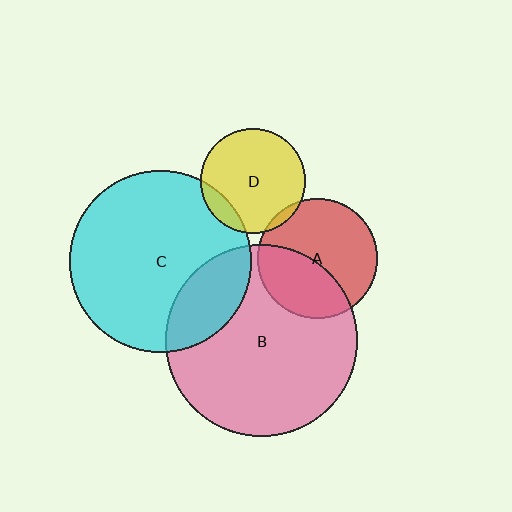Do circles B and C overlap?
Yes.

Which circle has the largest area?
Circle B (pink).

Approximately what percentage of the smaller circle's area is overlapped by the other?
Approximately 20%.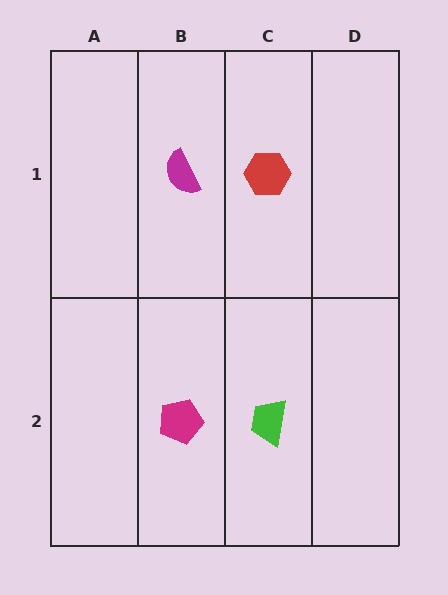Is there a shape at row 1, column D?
No, that cell is empty.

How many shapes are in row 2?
2 shapes.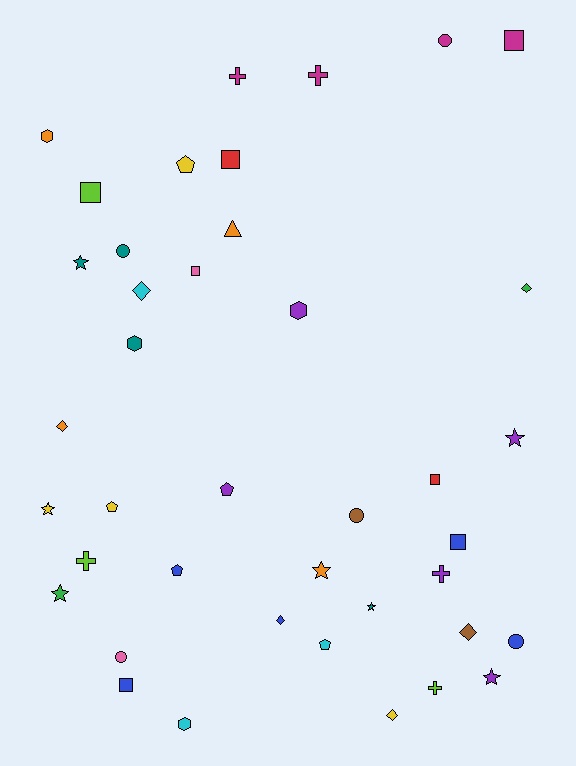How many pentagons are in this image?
There are 5 pentagons.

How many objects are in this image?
There are 40 objects.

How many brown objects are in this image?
There are 2 brown objects.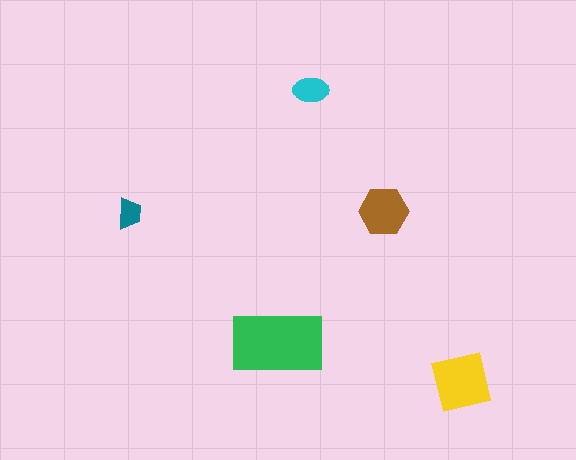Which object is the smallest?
The teal trapezoid.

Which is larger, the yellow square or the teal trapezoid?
The yellow square.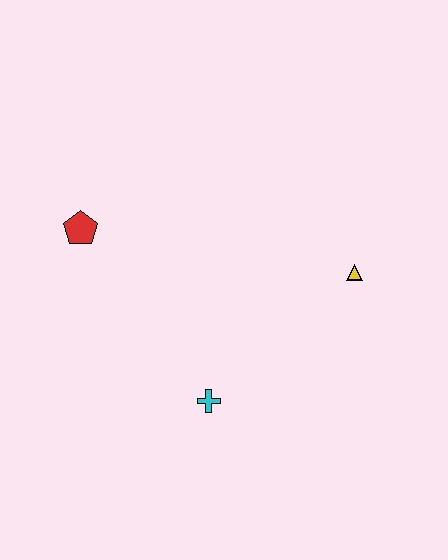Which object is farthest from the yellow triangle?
The red pentagon is farthest from the yellow triangle.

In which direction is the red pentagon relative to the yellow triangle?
The red pentagon is to the left of the yellow triangle.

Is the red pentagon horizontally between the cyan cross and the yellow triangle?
No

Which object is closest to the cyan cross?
The yellow triangle is closest to the cyan cross.